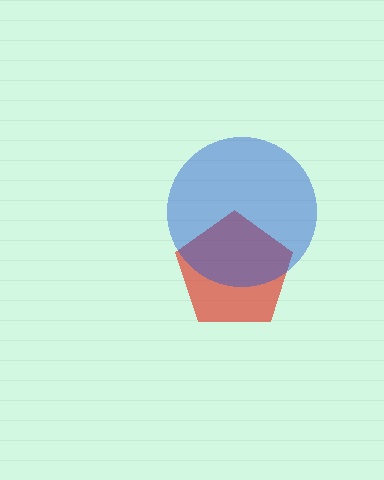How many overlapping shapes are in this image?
There are 2 overlapping shapes in the image.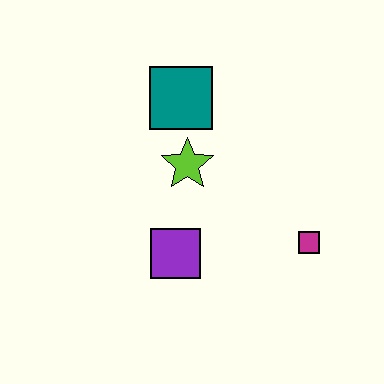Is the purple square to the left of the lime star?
Yes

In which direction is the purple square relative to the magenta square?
The purple square is to the left of the magenta square.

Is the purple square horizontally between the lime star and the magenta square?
No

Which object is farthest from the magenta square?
The teal square is farthest from the magenta square.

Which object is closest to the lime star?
The teal square is closest to the lime star.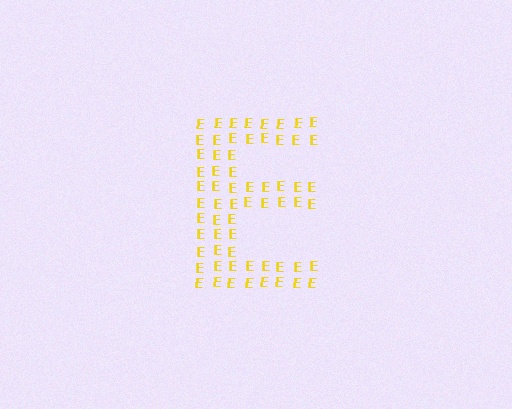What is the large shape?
The large shape is the letter E.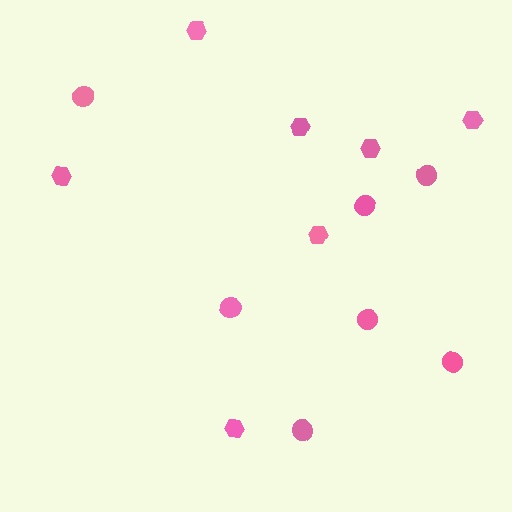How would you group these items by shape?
There are 2 groups: one group of hexagons (7) and one group of circles (7).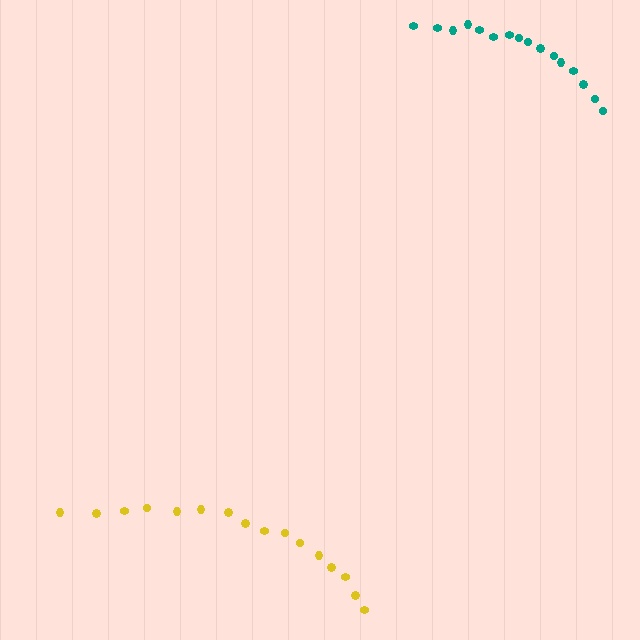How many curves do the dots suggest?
There are 2 distinct paths.